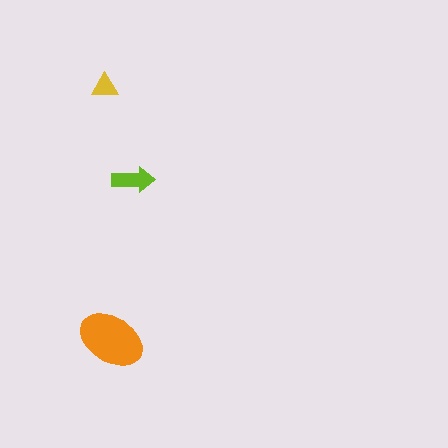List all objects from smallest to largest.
The yellow triangle, the lime arrow, the orange ellipse.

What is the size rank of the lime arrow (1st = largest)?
2nd.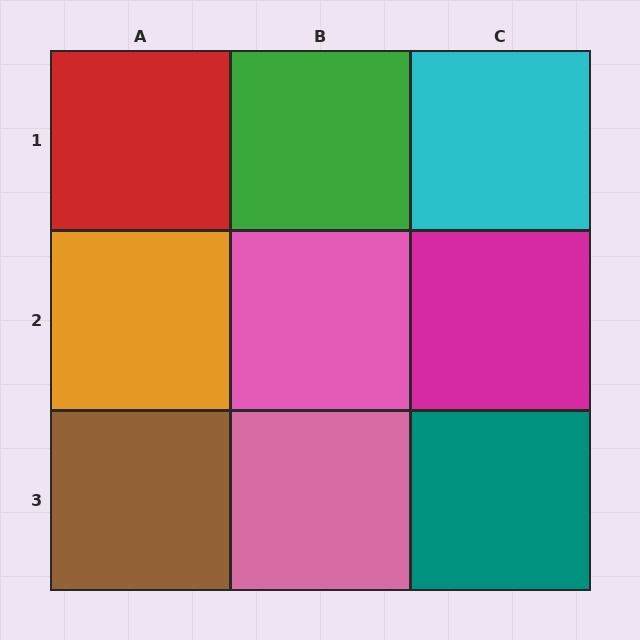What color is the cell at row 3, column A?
Brown.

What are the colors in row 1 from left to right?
Red, green, cyan.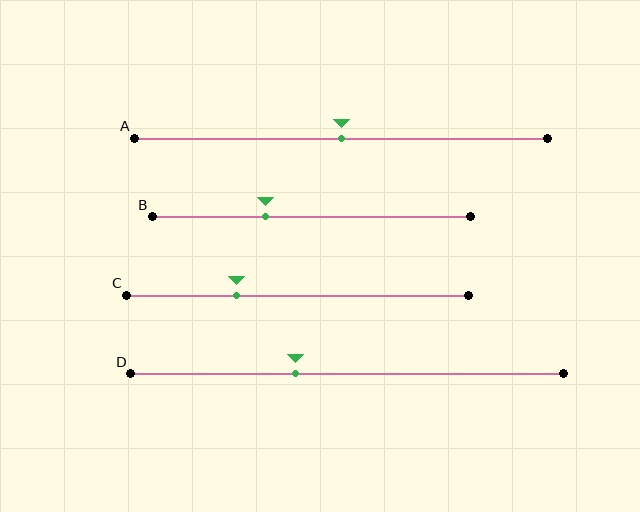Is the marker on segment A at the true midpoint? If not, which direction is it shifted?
Yes, the marker on segment A is at the true midpoint.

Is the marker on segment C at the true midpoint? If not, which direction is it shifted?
No, the marker on segment C is shifted to the left by about 18% of the segment length.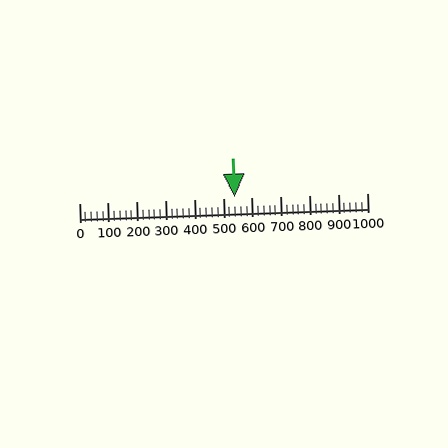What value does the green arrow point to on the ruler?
The green arrow points to approximately 541.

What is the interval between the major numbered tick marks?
The major tick marks are spaced 100 units apart.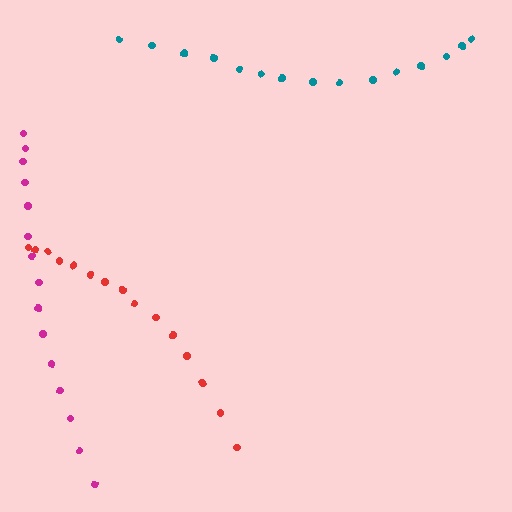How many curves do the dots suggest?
There are 3 distinct paths.